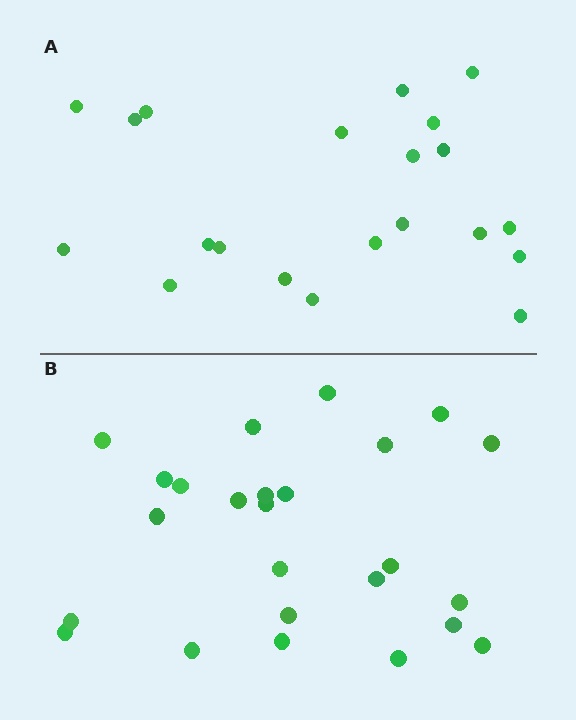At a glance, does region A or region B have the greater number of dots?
Region B (the bottom region) has more dots.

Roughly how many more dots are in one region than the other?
Region B has about 4 more dots than region A.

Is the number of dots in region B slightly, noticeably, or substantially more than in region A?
Region B has only slightly more — the two regions are fairly close. The ratio is roughly 1.2 to 1.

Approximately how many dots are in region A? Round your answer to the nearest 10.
About 20 dots. (The exact count is 21, which rounds to 20.)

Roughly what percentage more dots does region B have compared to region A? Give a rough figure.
About 20% more.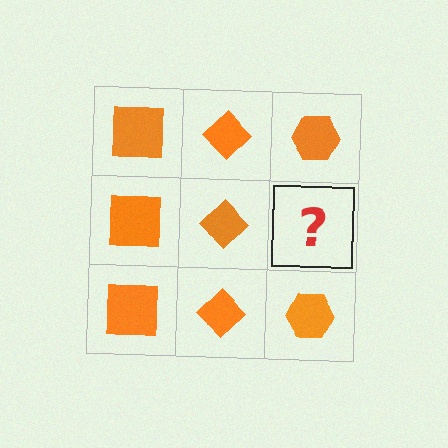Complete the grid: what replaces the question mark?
The question mark should be replaced with an orange hexagon.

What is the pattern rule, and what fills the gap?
The rule is that each column has a consistent shape. The gap should be filled with an orange hexagon.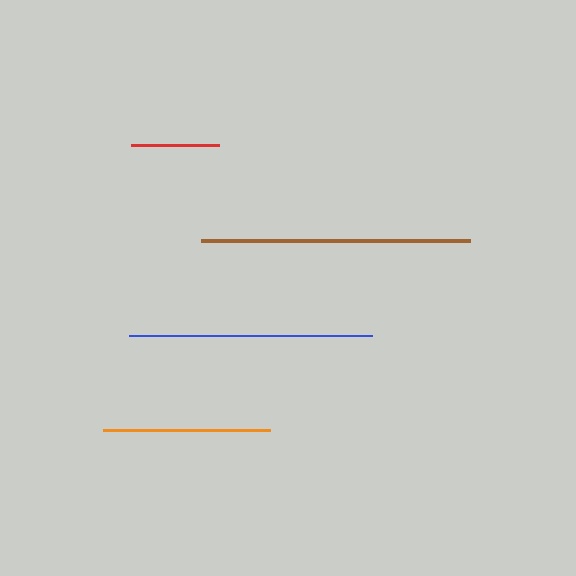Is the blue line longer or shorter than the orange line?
The blue line is longer than the orange line.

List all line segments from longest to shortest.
From longest to shortest: brown, blue, orange, red.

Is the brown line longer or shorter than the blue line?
The brown line is longer than the blue line.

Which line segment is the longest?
The brown line is the longest at approximately 269 pixels.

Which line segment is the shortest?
The red line is the shortest at approximately 88 pixels.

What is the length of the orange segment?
The orange segment is approximately 166 pixels long.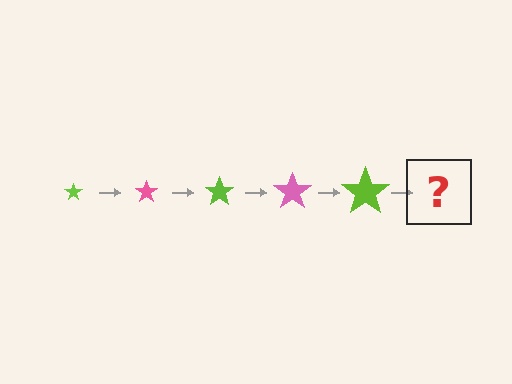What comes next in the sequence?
The next element should be a pink star, larger than the previous one.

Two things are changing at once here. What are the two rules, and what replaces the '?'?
The two rules are that the star grows larger each step and the color cycles through lime and pink. The '?' should be a pink star, larger than the previous one.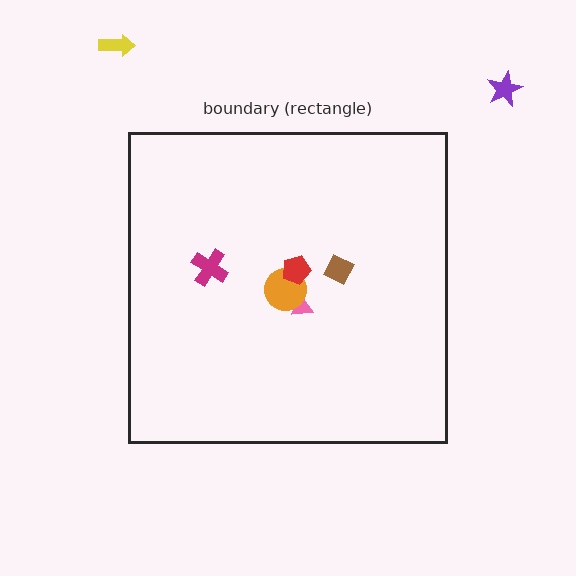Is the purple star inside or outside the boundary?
Outside.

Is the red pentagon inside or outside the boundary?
Inside.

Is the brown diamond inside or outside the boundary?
Inside.